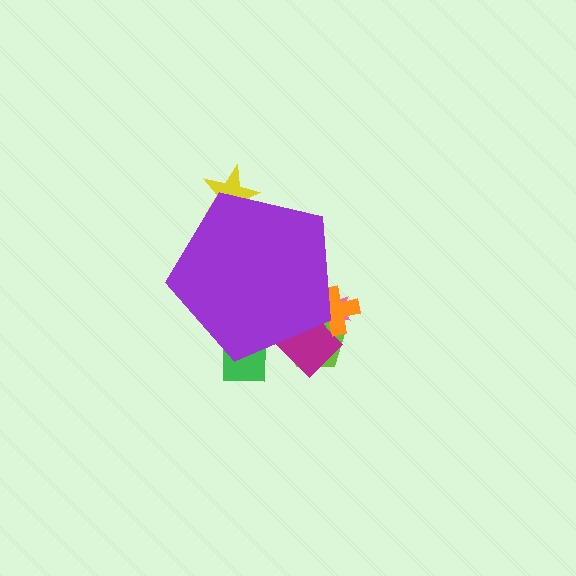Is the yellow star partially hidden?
Yes, the yellow star is partially hidden behind the purple pentagon.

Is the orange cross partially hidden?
Yes, the orange cross is partially hidden behind the purple pentagon.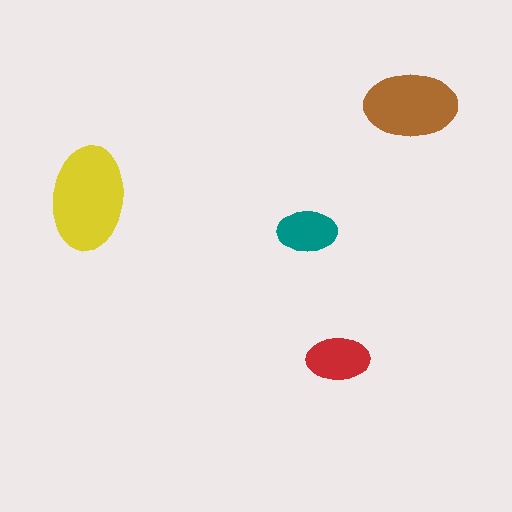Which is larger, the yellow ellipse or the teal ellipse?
The yellow one.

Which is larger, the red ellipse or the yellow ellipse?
The yellow one.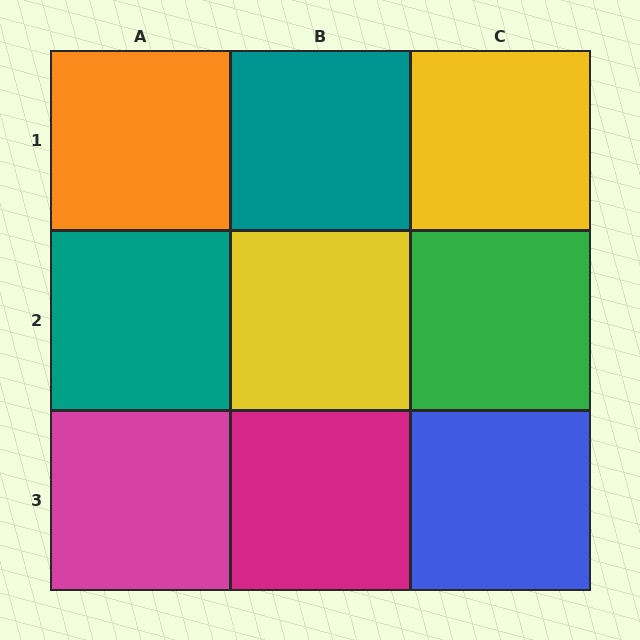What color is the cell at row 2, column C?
Green.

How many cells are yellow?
2 cells are yellow.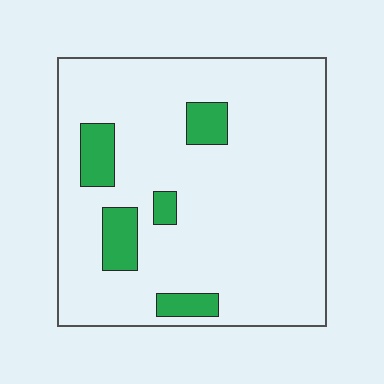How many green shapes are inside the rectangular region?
5.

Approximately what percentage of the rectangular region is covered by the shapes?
Approximately 10%.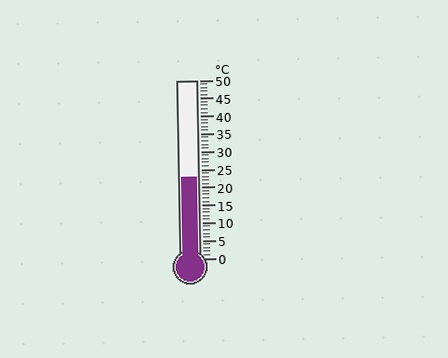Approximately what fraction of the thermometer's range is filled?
The thermometer is filled to approximately 45% of its range.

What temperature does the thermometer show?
The thermometer shows approximately 23°C.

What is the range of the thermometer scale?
The thermometer scale ranges from 0°C to 50°C.